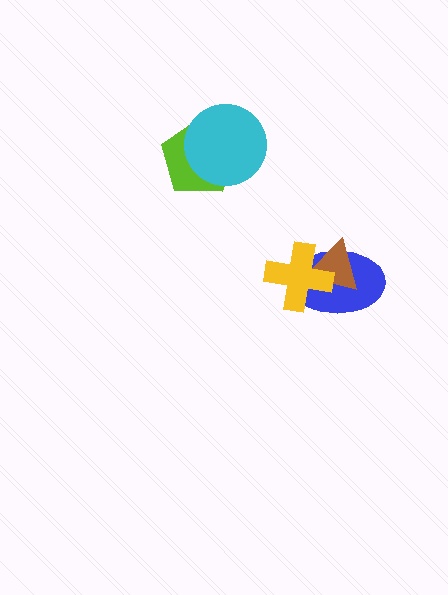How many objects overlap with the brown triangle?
2 objects overlap with the brown triangle.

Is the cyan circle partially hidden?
No, no other shape covers it.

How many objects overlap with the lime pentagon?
1 object overlaps with the lime pentagon.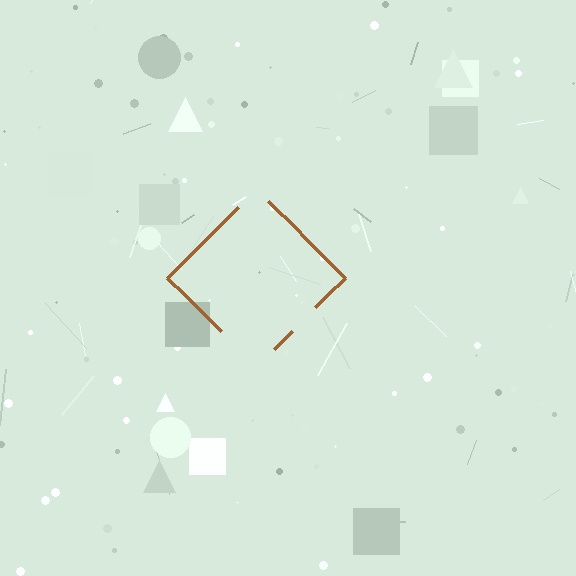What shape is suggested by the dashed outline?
The dashed outline suggests a diamond.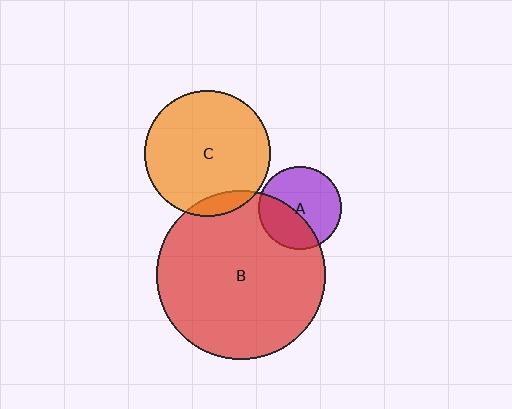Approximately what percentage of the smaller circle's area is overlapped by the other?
Approximately 40%.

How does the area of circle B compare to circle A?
Approximately 4.2 times.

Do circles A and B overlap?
Yes.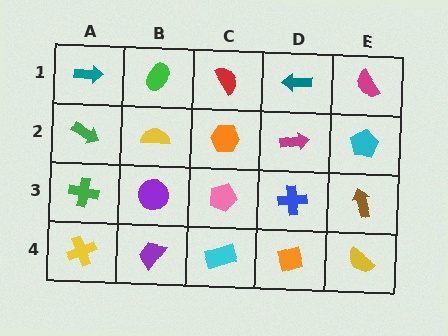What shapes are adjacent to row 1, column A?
A green arrow (row 2, column A), a green ellipse (row 1, column B).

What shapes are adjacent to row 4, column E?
A brown arrow (row 3, column E), an orange square (row 4, column D).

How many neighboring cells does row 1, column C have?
3.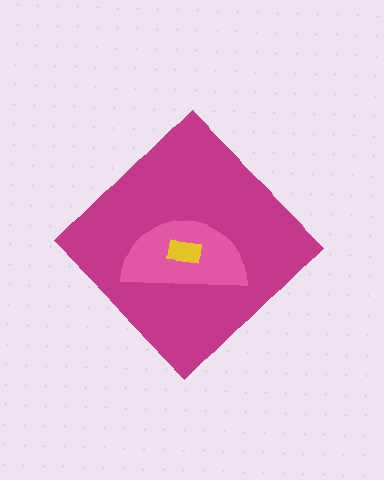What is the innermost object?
The yellow rectangle.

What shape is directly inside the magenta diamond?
The pink semicircle.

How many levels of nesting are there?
3.